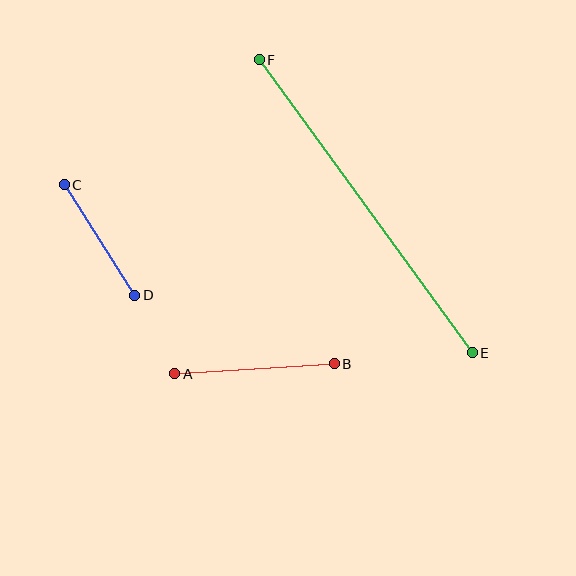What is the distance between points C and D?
The distance is approximately 131 pixels.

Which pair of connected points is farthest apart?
Points E and F are farthest apart.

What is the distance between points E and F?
The distance is approximately 362 pixels.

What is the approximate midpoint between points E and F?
The midpoint is at approximately (366, 206) pixels.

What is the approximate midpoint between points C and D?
The midpoint is at approximately (99, 240) pixels.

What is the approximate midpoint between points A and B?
The midpoint is at approximately (255, 369) pixels.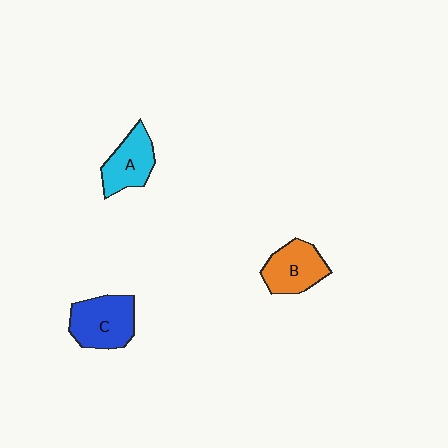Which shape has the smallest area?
Shape A (cyan).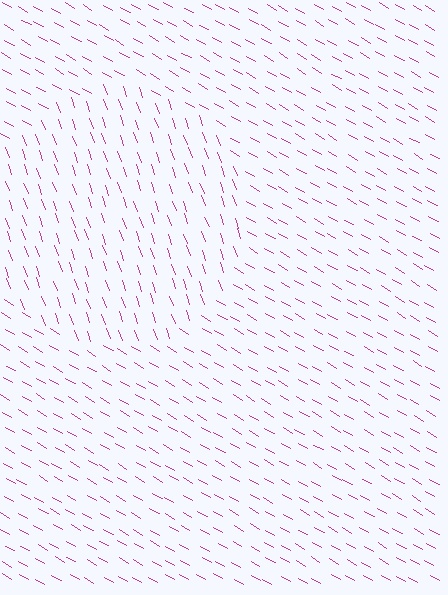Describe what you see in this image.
The image is filled with small magenta line segments. A circle region in the image has lines oriented differently from the surrounding lines, creating a visible texture boundary.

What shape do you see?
I see a circle.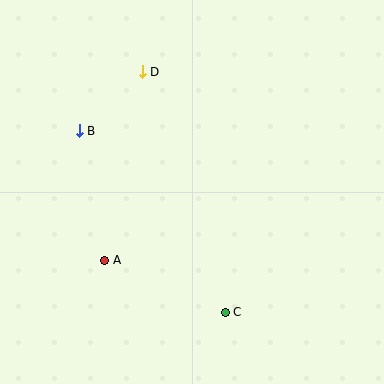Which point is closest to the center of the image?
Point A at (105, 260) is closest to the center.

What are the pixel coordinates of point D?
Point D is at (142, 72).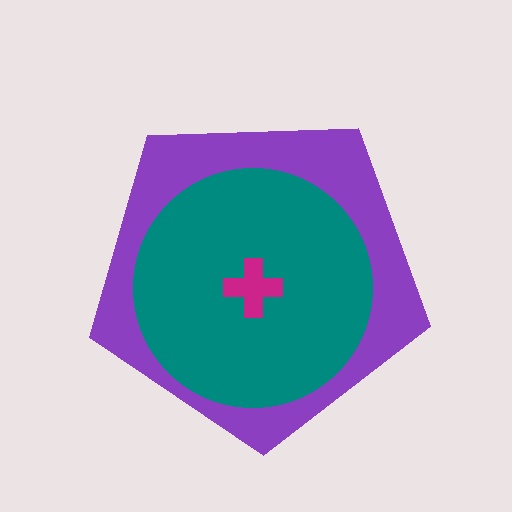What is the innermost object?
The magenta cross.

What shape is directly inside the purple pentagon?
The teal circle.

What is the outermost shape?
The purple pentagon.